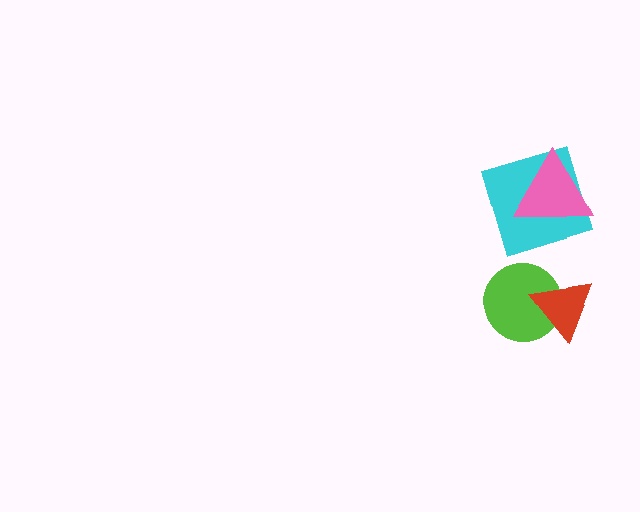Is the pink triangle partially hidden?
No, no other shape covers it.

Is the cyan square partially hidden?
Yes, it is partially covered by another shape.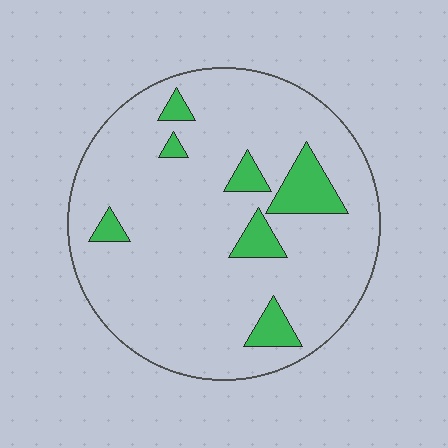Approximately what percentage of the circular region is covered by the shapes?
Approximately 10%.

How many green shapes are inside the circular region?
7.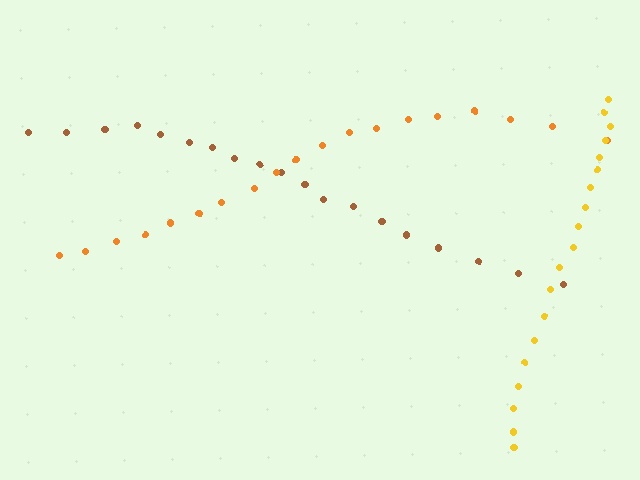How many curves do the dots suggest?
There are 3 distinct paths.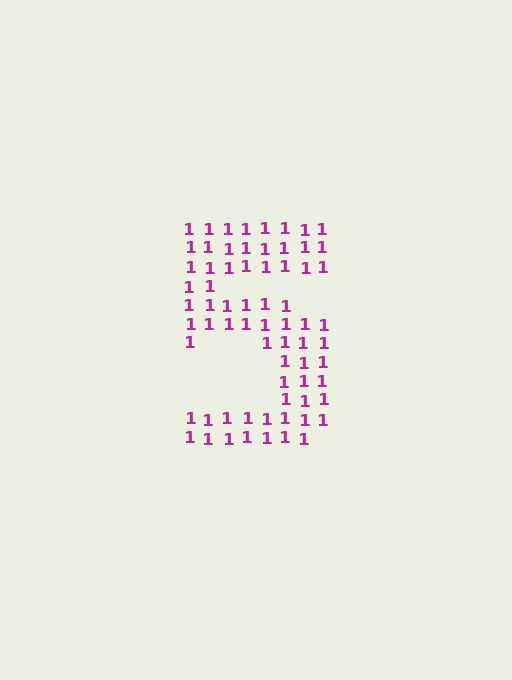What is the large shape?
The large shape is the digit 5.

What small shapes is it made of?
It is made of small digit 1's.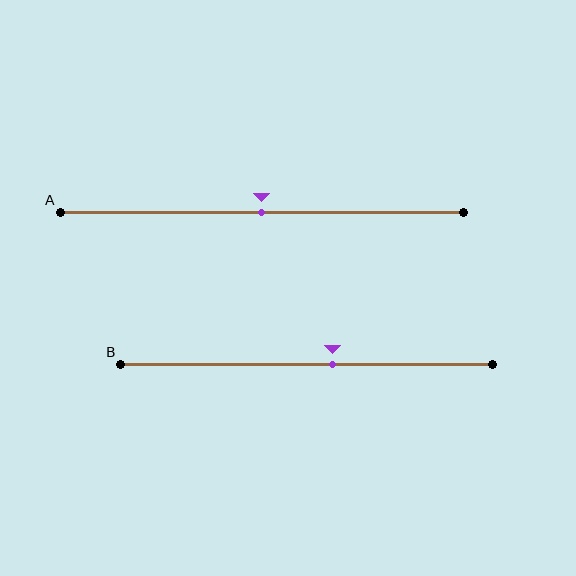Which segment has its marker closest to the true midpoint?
Segment A has its marker closest to the true midpoint.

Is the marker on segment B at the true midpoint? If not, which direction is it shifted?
No, the marker on segment B is shifted to the right by about 7% of the segment length.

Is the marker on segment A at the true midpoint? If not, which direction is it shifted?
Yes, the marker on segment A is at the true midpoint.